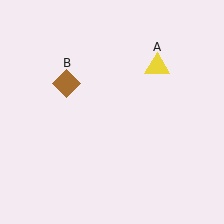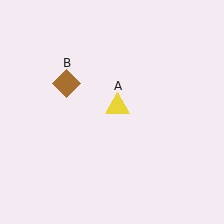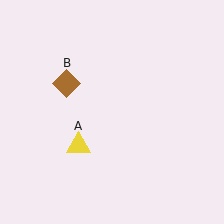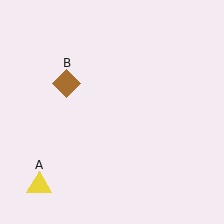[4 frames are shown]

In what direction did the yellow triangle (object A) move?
The yellow triangle (object A) moved down and to the left.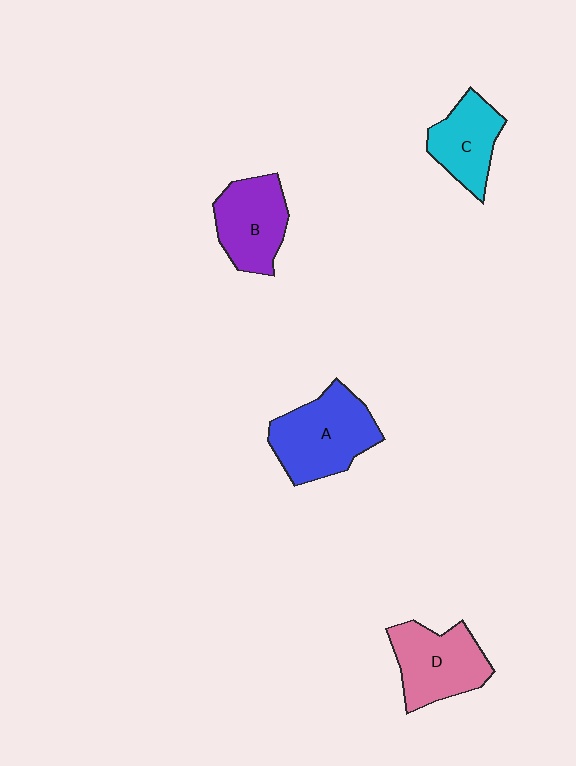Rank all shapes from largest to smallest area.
From largest to smallest: A (blue), D (pink), B (purple), C (cyan).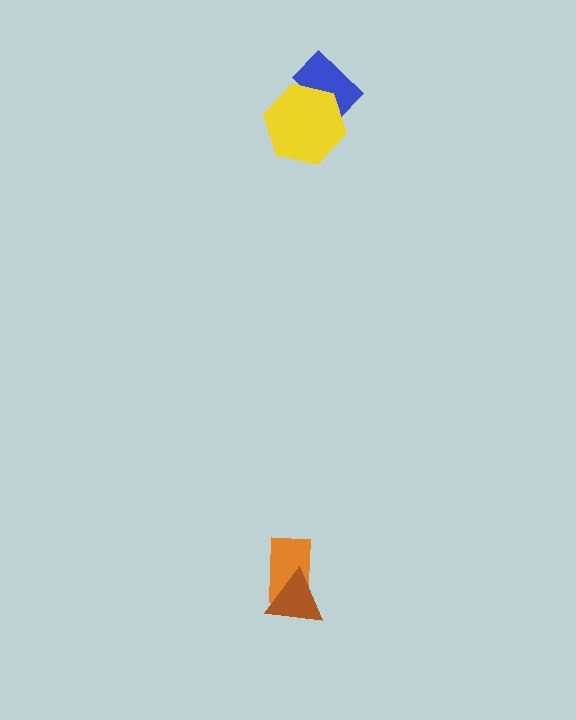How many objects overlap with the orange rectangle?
1 object overlaps with the orange rectangle.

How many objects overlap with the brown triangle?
1 object overlaps with the brown triangle.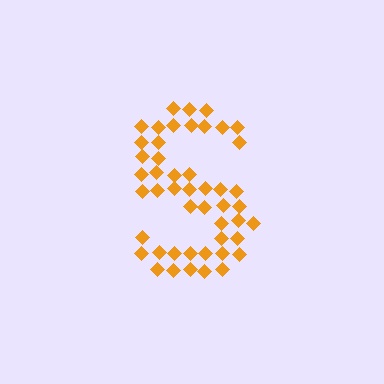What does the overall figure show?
The overall figure shows the letter S.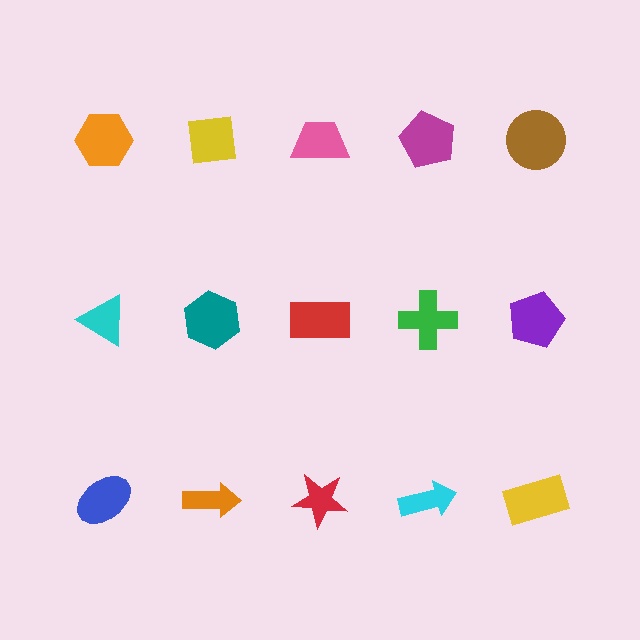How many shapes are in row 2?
5 shapes.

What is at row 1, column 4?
A magenta pentagon.